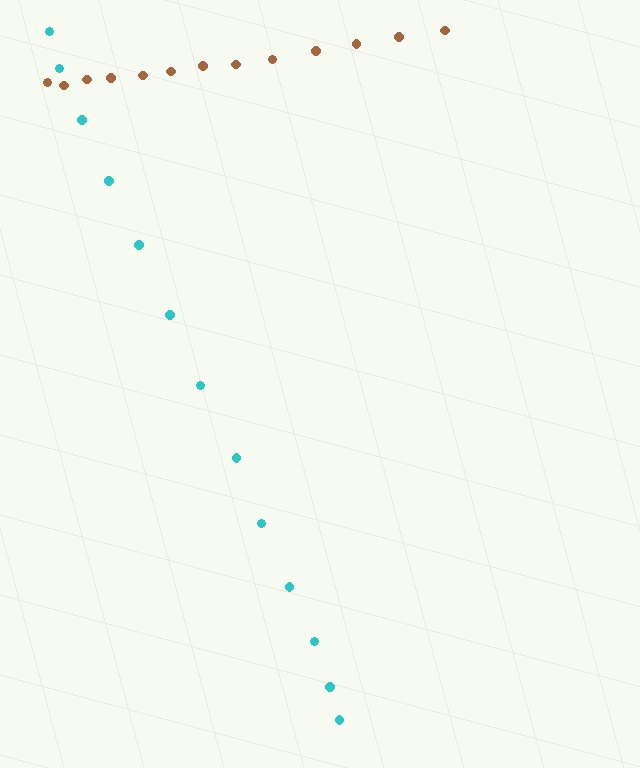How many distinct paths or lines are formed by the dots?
There are 2 distinct paths.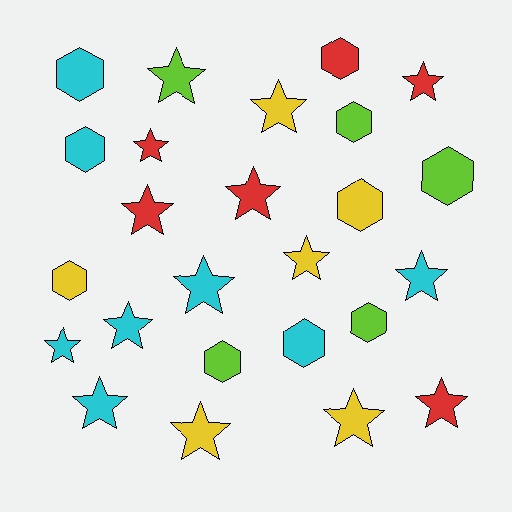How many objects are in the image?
There are 25 objects.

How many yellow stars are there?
There are 4 yellow stars.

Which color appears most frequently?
Cyan, with 8 objects.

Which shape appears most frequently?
Star, with 15 objects.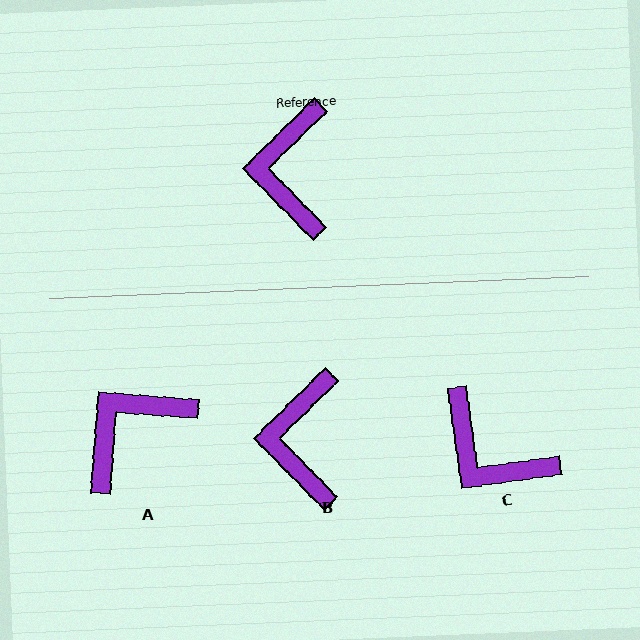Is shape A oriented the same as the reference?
No, it is off by about 49 degrees.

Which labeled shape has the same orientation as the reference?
B.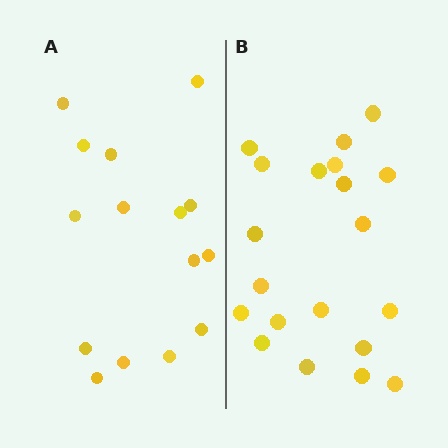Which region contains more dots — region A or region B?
Region B (the right region) has more dots.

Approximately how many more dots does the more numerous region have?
Region B has about 5 more dots than region A.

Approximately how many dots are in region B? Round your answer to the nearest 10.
About 20 dots.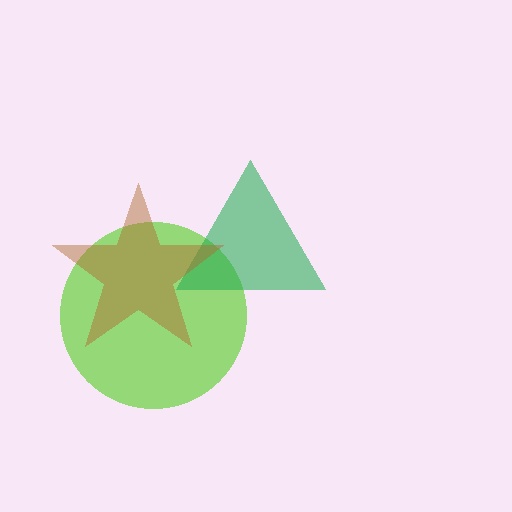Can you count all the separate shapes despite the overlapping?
Yes, there are 3 separate shapes.